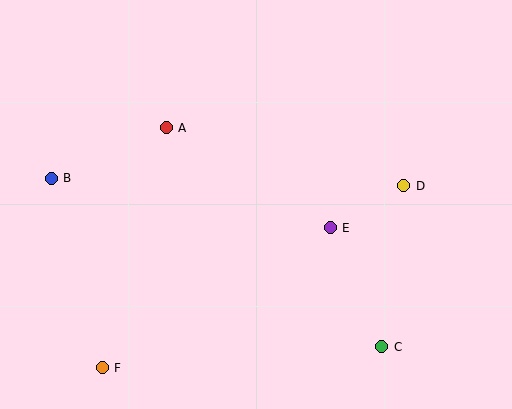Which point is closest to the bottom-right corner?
Point C is closest to the bottom-right corner.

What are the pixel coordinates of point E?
Point E is at (330, 228).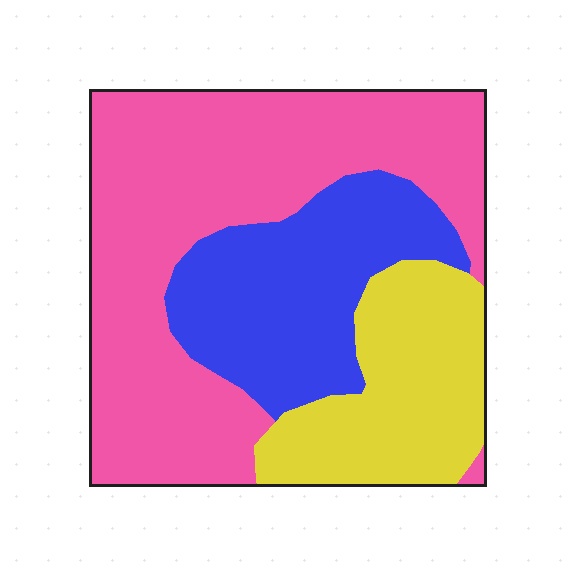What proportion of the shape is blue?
Blue takes up about one quarter (1/4) of the shape.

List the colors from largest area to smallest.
From largest to smallest: pink, blue, yellow.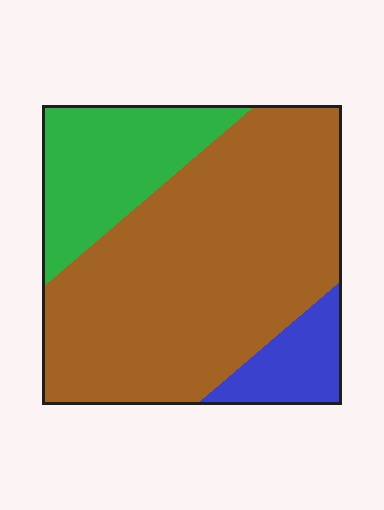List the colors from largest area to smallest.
From largest to smallest: brown, green, blue.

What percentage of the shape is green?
Green covers 22% of the shape.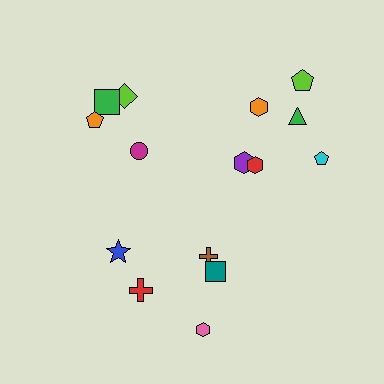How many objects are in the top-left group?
There are 4 objects.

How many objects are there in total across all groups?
There are 15 objects.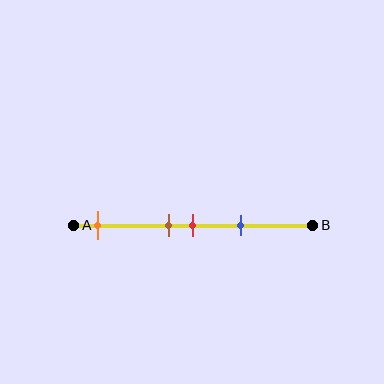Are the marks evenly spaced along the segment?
No, the marks are not evenly spaced.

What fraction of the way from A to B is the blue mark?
The blue mark is approximately 70% (0.7) of the way from A to B.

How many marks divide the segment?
There are 4 marks dividing the segment.